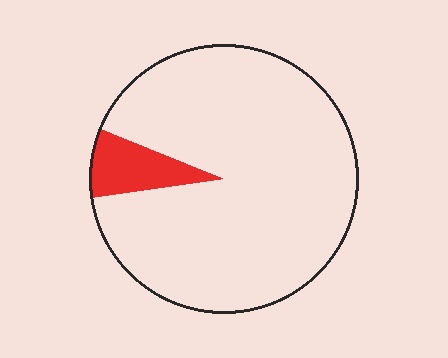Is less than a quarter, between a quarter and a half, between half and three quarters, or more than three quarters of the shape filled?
Less than a quarter.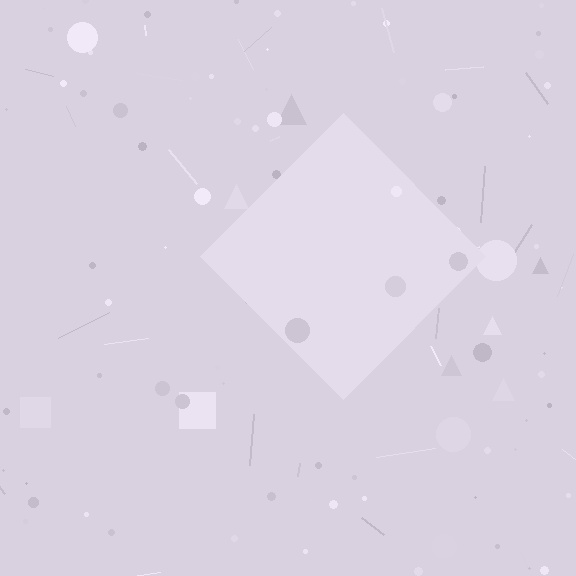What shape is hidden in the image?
A diamond is hidden in the image.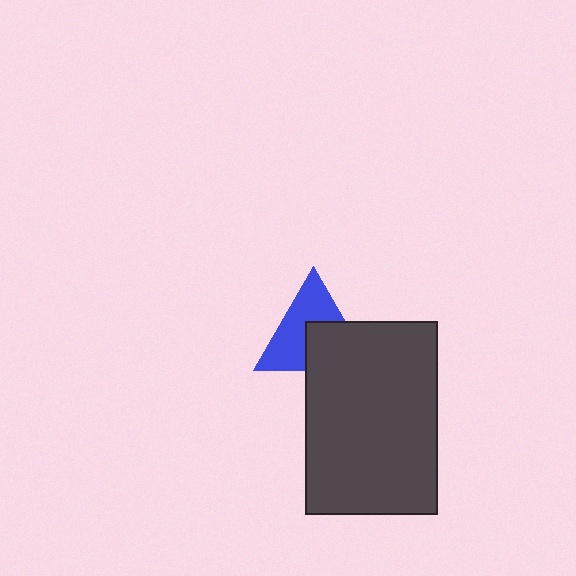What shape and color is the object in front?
The object in front is a dark gray rectangle.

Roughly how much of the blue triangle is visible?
About half of it is visible (roughly 58%).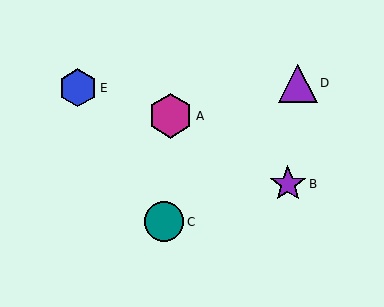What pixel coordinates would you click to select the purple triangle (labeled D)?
Click at (298, 83) to select the purple triangle D.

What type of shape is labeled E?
Shape E is a blue hexagon.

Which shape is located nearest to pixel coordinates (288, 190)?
The purple star (labeled B) at (288, 184) is nearest to that location.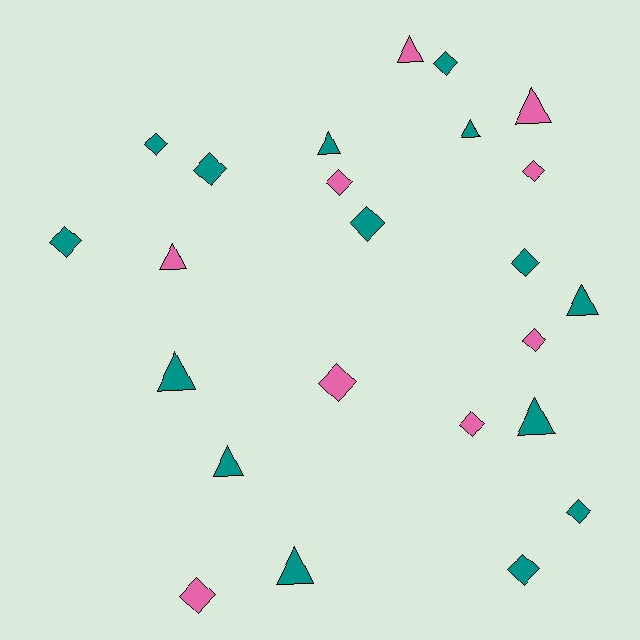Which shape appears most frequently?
Diamond, with 14 objects.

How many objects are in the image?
There are 24 objects.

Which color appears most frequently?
Teal, with 15 objects.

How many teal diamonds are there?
There are 8 teal diamonds.